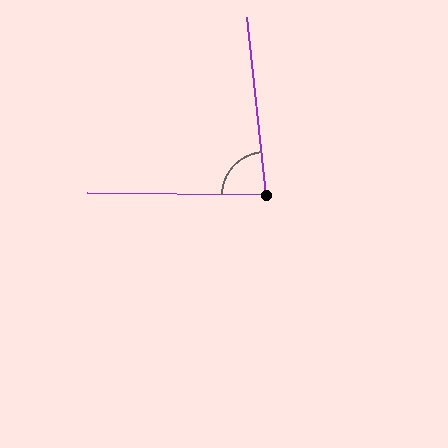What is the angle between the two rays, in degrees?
Approximately 84 degrees.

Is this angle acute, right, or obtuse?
It is acute.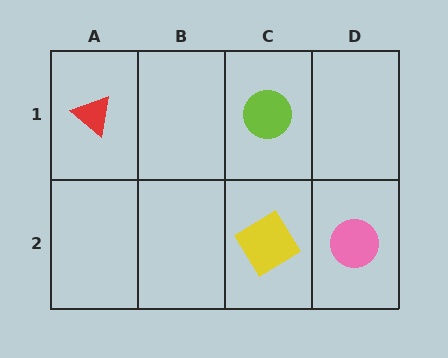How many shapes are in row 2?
2 shapes.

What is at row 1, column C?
A lime circle.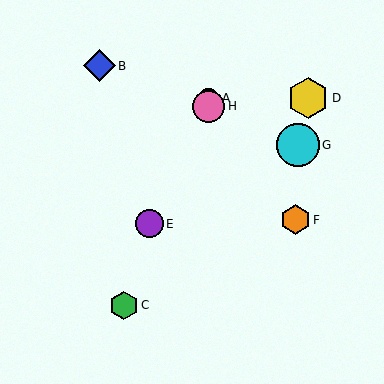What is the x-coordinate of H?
Object H is at x≈209.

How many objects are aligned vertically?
2 objects (A, H) are aligned vertically.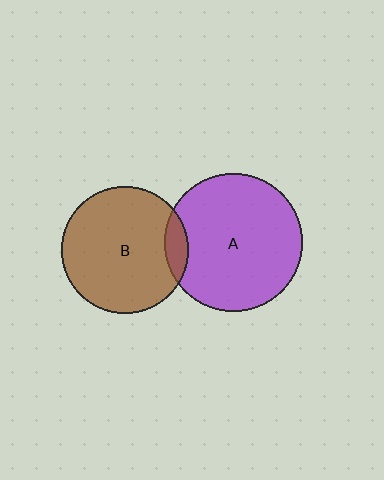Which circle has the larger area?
Circle A (purple).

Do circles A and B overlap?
Yes.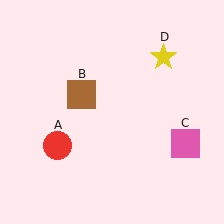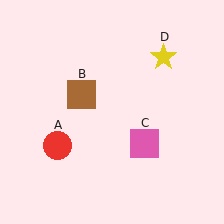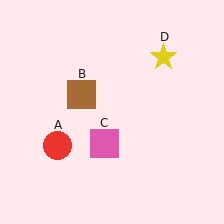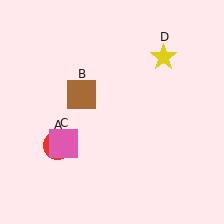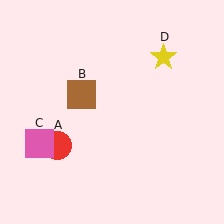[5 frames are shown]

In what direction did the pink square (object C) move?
The pink square (object C) moved left.